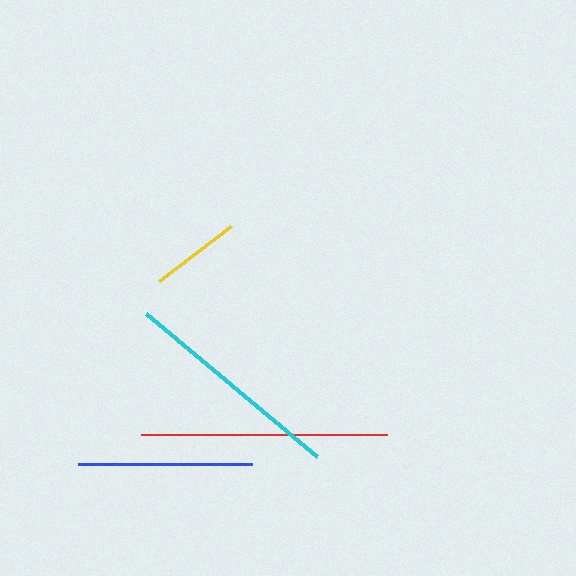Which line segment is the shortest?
The yellow line is the shortest at approximately 91 pixels.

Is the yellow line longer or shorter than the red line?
The red line is longer than the yellow line.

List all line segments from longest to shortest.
From longest to shortest: red, cyan, blue, yellow.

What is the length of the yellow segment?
The yellow segment is approximately 91 pixels long.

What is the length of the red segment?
The red segment is approximately 245 pixels long.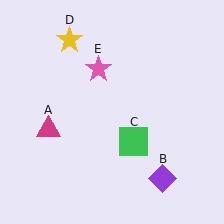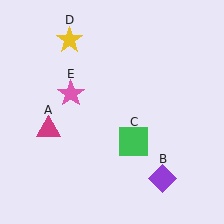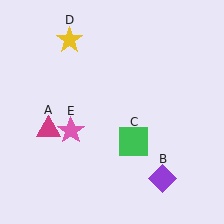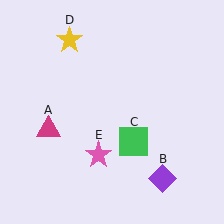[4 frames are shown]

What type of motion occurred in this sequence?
The pink star (object E) rotated counterclockwise around the center of the scene.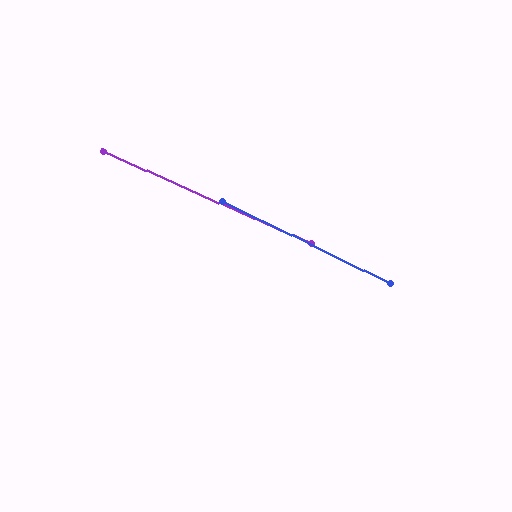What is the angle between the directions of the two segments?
Approximately 2 degrees.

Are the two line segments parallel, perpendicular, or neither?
Parallel — their directions differ by only 1.7°.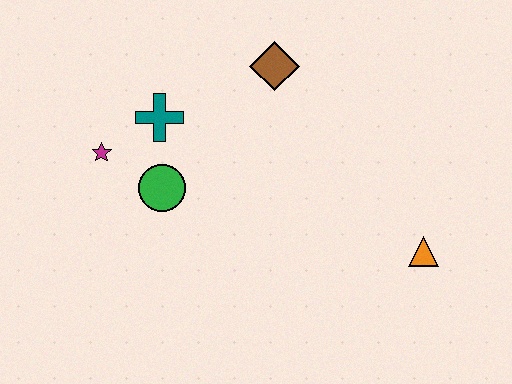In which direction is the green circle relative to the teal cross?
The green circle is below the teal cross.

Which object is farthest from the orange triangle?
The magenta star is farthest from the orange triangle.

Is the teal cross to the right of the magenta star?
Yes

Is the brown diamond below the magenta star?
No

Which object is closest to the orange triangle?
The brown diamond is closest to the orange triangle.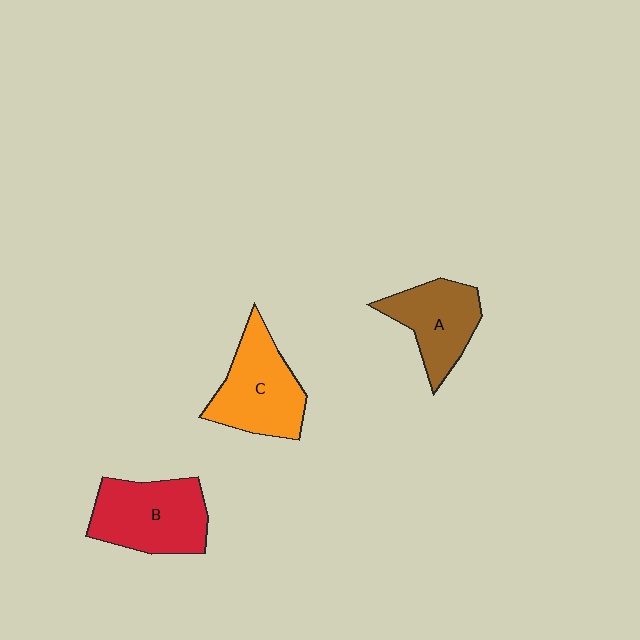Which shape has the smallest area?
Shape A (brown).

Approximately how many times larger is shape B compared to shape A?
Approximately 1.2 times.